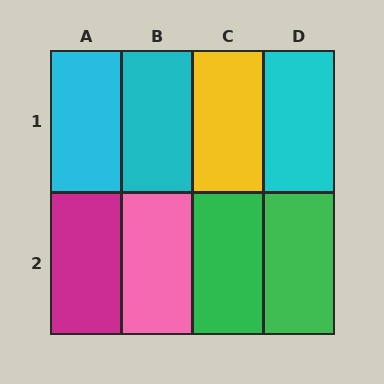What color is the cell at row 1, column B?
Cyan.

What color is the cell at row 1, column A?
Cyan.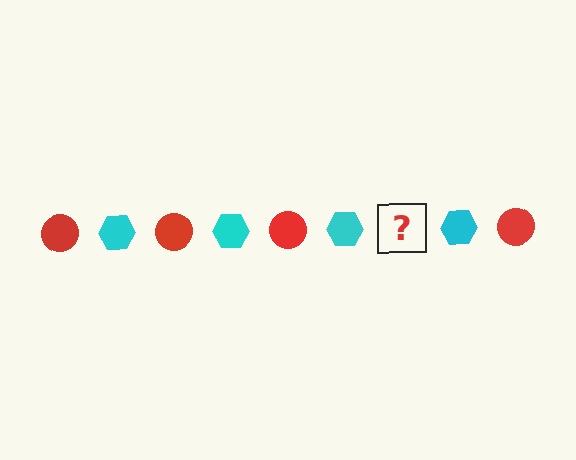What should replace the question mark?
The question mark should be replaced with a red circle.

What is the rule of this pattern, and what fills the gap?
The rule is that the pattern alternates between red circle and cyan hexagon. The gap should be filled with a red circle.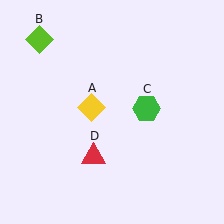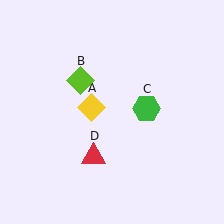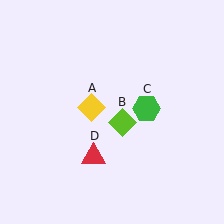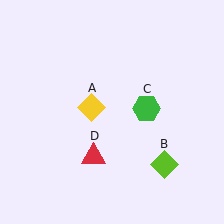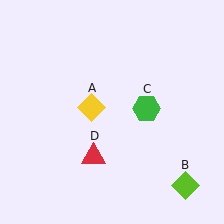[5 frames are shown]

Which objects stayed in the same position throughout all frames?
Yellow diamond (object A) and green hexagon (object C) and red triangle (object D) remained stationary.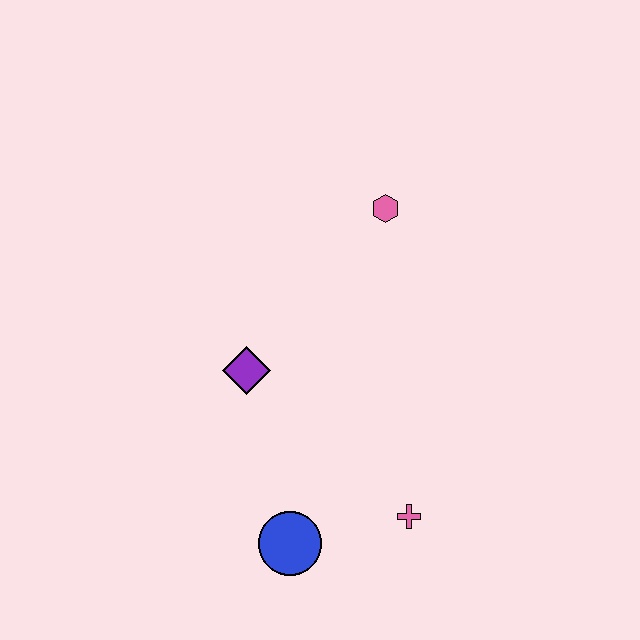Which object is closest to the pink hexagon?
The purple diamond is closest to the pink hexagon.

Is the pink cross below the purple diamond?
Yes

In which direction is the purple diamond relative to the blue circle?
The purple diamond is above the blue circle.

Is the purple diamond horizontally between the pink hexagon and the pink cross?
No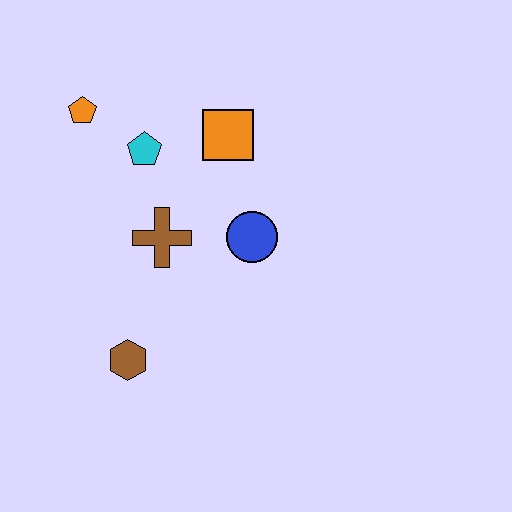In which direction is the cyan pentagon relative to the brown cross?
The cyan pentagon is above the brown cross.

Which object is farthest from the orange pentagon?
The brown hexagon is farthest from the orange pentagon.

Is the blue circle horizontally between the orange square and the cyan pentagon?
No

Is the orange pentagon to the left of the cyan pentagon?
Yes